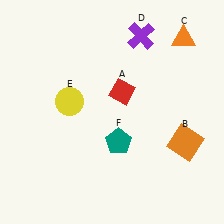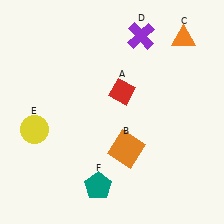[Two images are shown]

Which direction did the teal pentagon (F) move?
The teal pentagon (F) moved down.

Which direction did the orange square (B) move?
The orange square (B) moved left.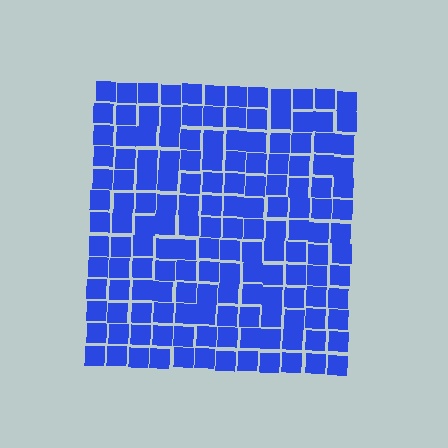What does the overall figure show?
The overall figure shows a square.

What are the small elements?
The small elements are squares.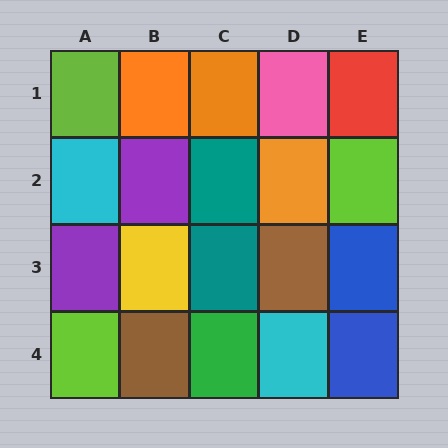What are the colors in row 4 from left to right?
Lime, brown, green, cyan, blue.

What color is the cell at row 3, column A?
Purple.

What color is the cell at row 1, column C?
Orange.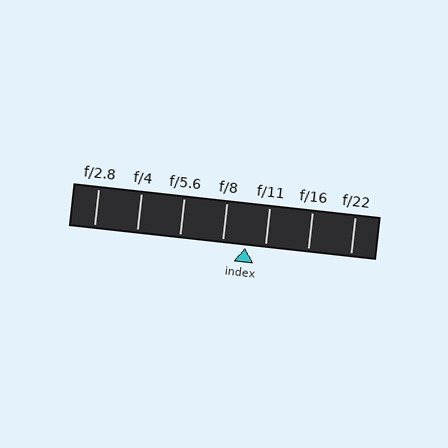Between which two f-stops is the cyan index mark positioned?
The index mark is between f/8 and f/11.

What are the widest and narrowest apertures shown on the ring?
The widest aperture shown is f/2.8 and the narrowest is f/22.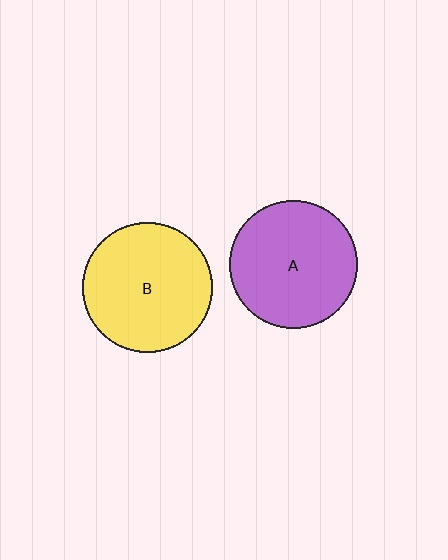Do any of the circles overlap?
No, none of the circles overlap.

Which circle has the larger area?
Circle B (yellow).